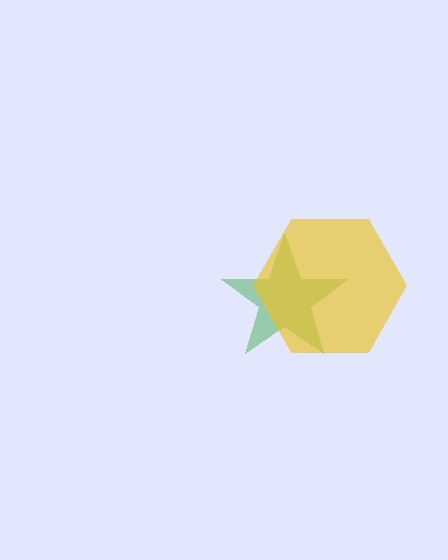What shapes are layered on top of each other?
The layered shapes are: a green star, a yellow hexagon.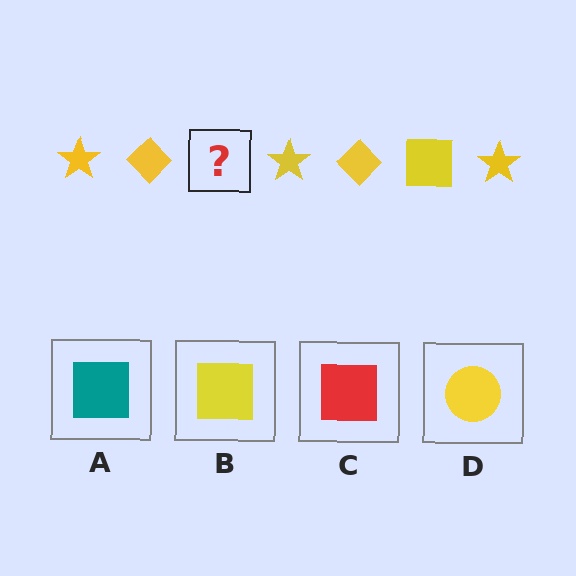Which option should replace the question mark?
Option B.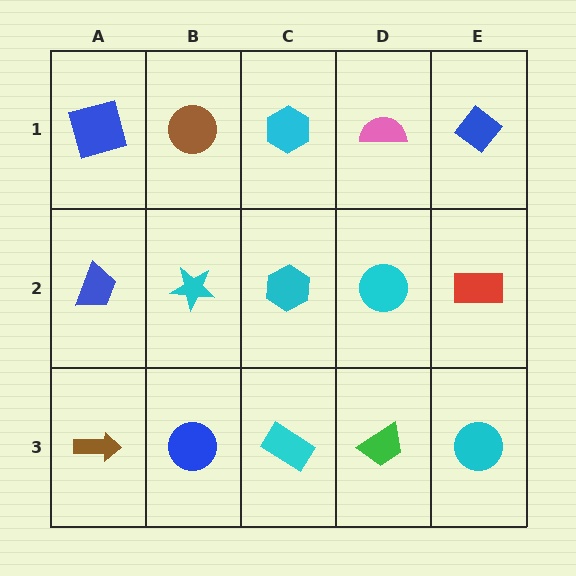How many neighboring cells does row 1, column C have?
3.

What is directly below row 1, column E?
A red rectangle.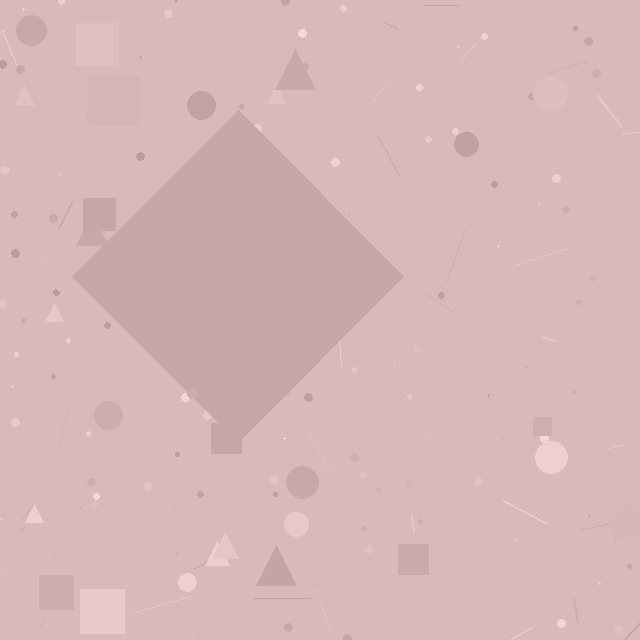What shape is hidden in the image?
A diamond is hidden in the image.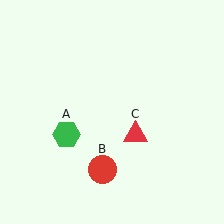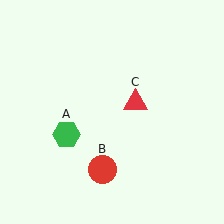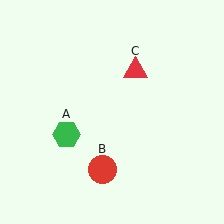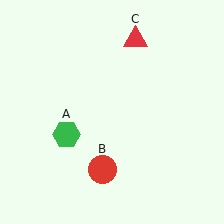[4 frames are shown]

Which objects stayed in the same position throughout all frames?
Green hexagon (object A) and red circle (object B) remained stationary.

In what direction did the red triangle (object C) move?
The red triangle (object C) moved up.